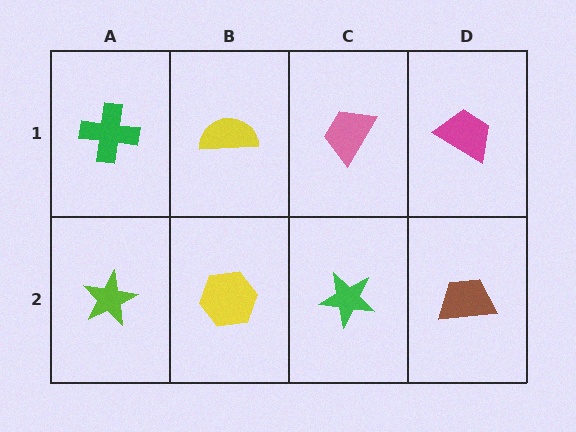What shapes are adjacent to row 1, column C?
A green star (row 2, column C), a yellow semicircle (row 1, column B), a magenta trapezoid (row 1, column D).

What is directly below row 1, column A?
A lime star.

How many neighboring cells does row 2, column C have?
3.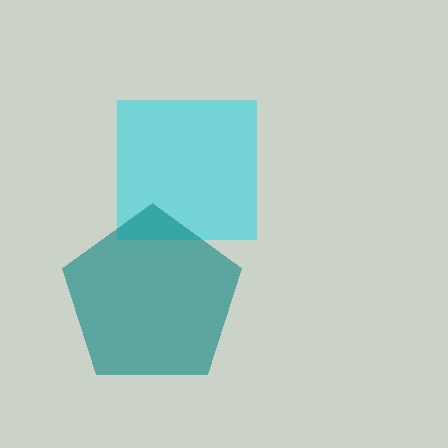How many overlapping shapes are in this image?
There are 2 overlapping shapes in the image.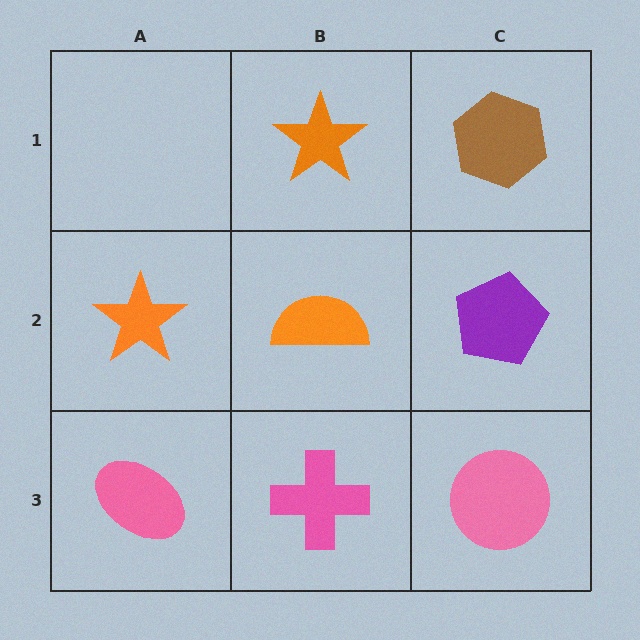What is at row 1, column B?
An orange star.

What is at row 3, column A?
A pink ellipse.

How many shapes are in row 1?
2 shapes.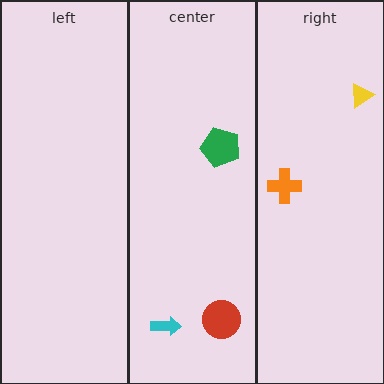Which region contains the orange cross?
The right region.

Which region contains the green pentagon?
The center region.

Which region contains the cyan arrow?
The center region.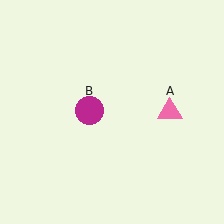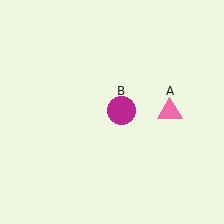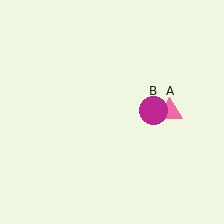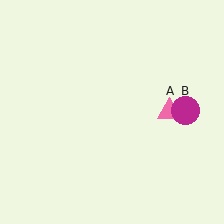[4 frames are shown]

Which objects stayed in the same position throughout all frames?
Pink triangle (object A) remained stationary.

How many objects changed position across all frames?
1 object changed position: magenta circle (object B).